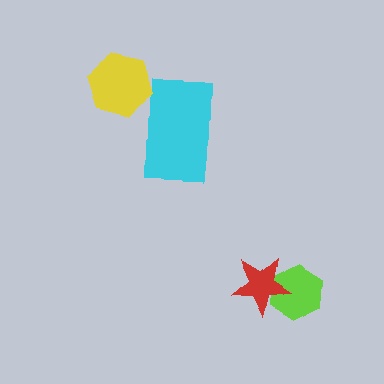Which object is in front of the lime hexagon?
The red star is in front of the lime hexagon.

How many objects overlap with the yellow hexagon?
1 object overlaps with the yellow hexagon.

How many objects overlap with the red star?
1 object overlaps with the red star.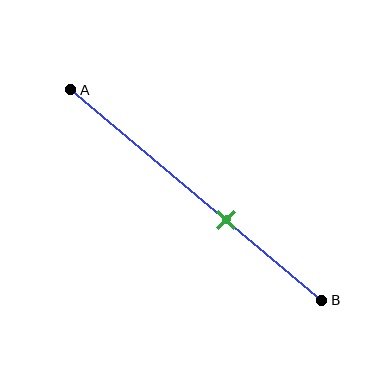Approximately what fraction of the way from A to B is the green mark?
The green mark is approximately 60% of the way from A to B.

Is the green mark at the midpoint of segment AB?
No, the mark is at about 60% from A, not at the 50% midpoint.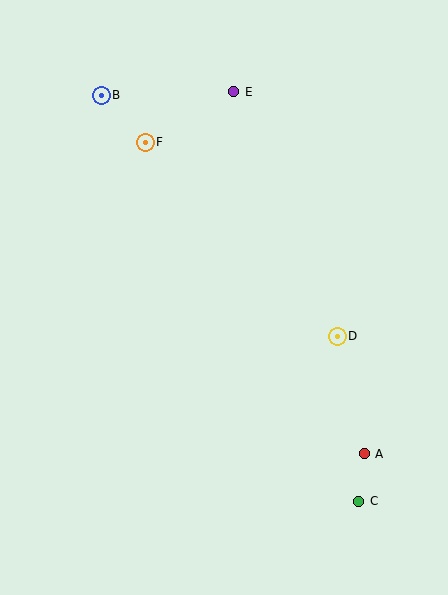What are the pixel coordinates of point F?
Point F is at (145, 142).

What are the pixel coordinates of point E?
Point E is at (234, 92).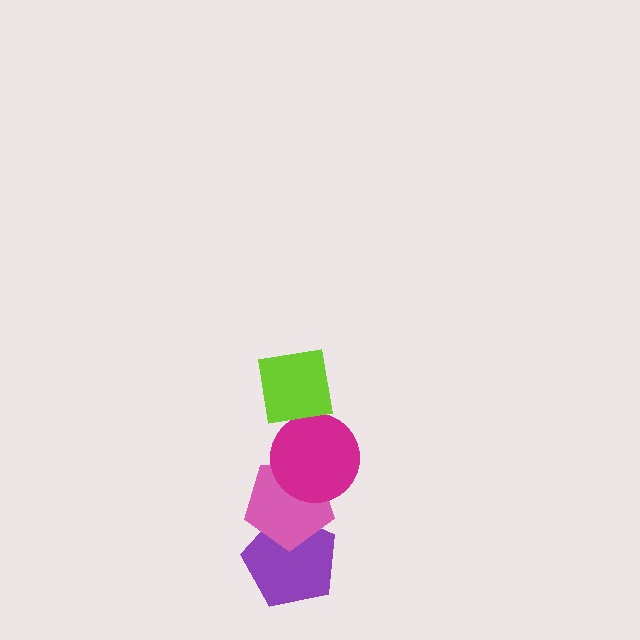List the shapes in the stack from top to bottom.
From top to bottom: the lime square, the magenta circle, the pink pentagon, the purple pentagon.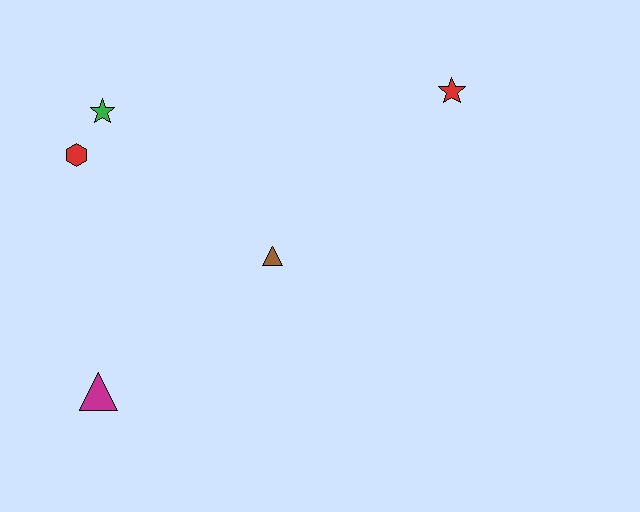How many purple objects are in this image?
There are no purple objects.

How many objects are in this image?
There are 5 objects.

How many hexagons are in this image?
There is 1 hexagon.